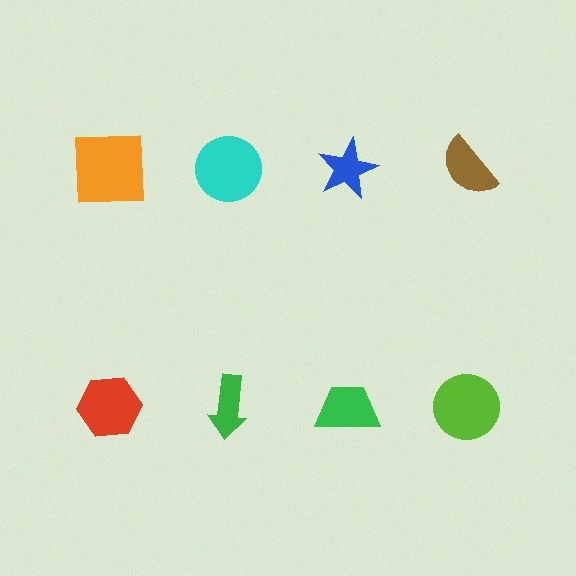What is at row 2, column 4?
A lime circle.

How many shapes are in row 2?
4 shapes.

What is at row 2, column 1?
A red hexagon.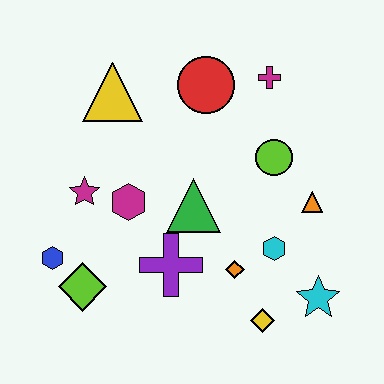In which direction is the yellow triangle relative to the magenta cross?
The yellow triangle is to the left of the magenta cross.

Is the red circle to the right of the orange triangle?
No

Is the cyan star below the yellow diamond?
No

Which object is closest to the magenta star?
The magenta hexagon is closest to the magenta star.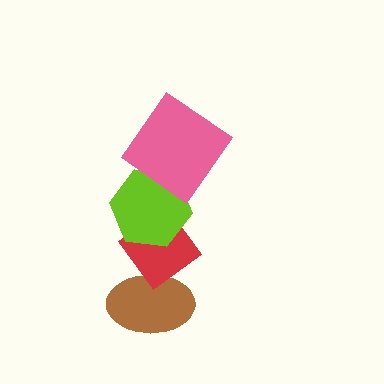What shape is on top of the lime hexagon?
The pink diamond is on top of the lime hexagon.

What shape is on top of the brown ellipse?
The red diamond is on top of the brown ellipse.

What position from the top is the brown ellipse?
The brown ellipse is 4th from the top.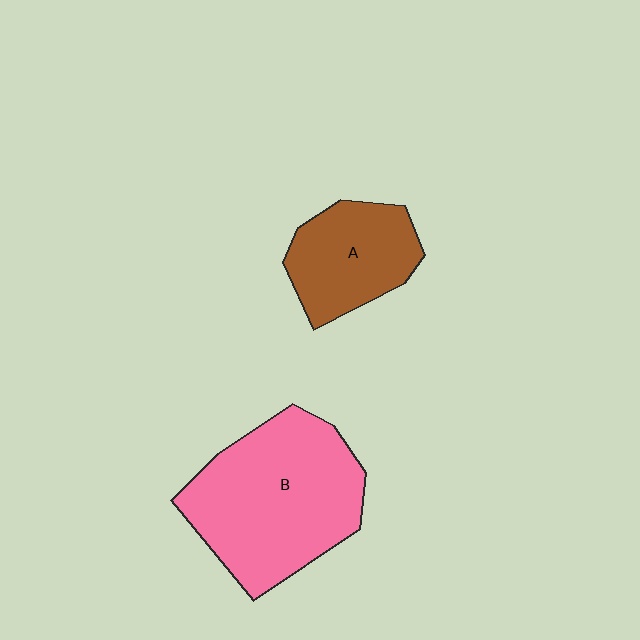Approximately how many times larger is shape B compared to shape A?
Approximately 1.9 times.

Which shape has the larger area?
Shape B (pink).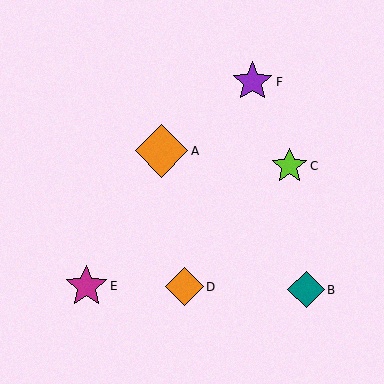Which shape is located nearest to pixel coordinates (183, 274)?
The orange diamond (labeled D) at (184, 287) is nearest to that location.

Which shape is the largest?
The orange diamond (labeled A) is the largest.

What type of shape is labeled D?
Shape D is an orange diamond.